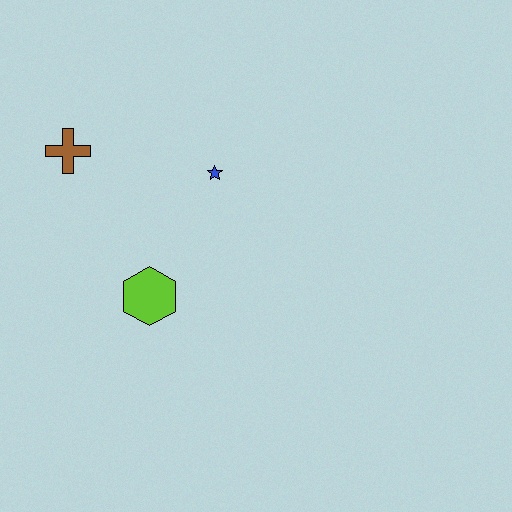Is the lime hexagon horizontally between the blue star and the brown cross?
Yes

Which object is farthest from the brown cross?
The lime hexagon is farthest from the brown cross.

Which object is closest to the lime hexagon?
The blue star is closest to the lime hexagon.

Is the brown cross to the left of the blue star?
Yes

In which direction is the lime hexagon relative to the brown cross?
The lime hexagon is below the brown cross.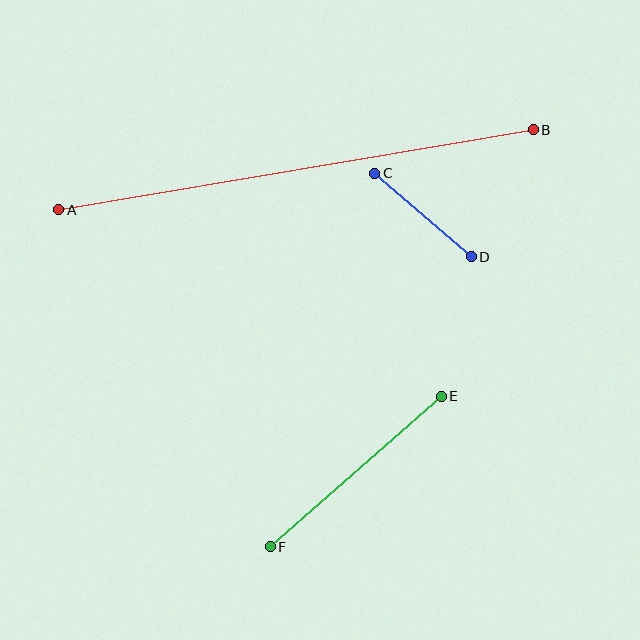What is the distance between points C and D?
The distance is approximately 127 pixels.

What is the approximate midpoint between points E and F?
The midpoint is at approximately (356, 472) pixels.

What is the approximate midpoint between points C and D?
The midpoint is at approximately (423, 215) pixels.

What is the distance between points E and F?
The distance is approximately 228 pixels.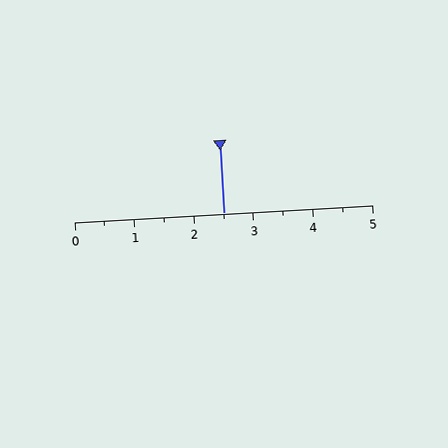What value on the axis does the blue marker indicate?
The marker indicates approximately 2.5.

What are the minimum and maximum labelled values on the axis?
The axis runs from 0 to 5.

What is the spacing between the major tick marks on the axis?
The major ticks are spaced 1 apart.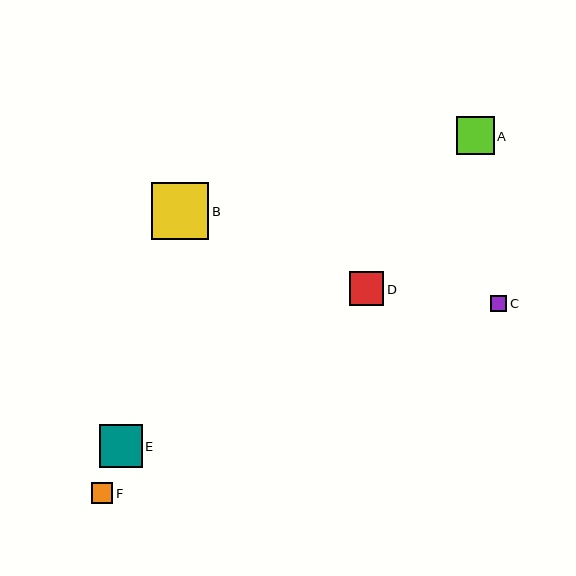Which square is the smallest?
Square C is the smallest with a size of approximately 16 pixels.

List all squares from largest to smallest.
From largest to smallest: B, E, A, D, F, C.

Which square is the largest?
Square B is the largest with a size of approximately 57 pixels.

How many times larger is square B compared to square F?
Square B is approximately 2.7 times the size of square F.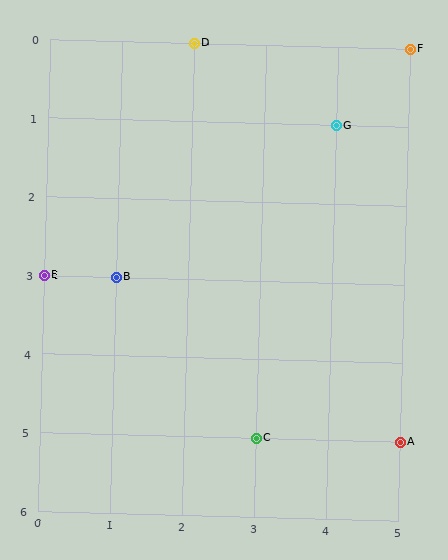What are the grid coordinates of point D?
Point D is at grid coordinates (2, 0).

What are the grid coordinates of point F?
Point F is at grid coordinates (5, 0).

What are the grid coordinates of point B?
Point B is at grid coordinates (1, 3).